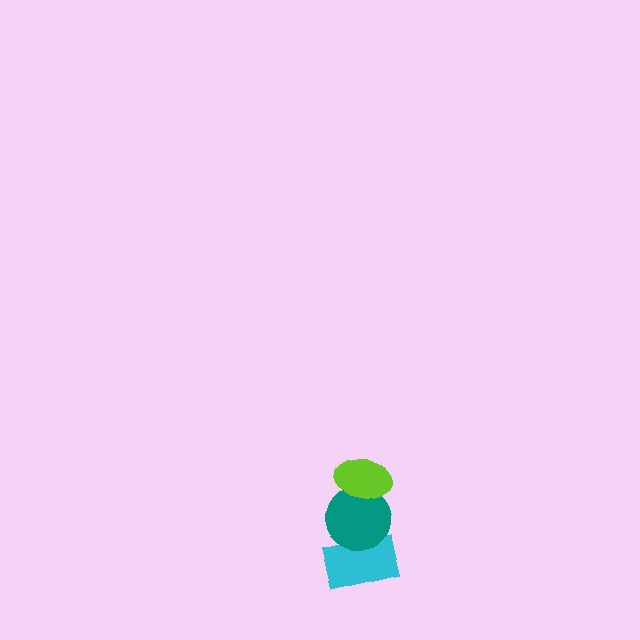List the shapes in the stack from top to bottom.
From top to bottom: the lime ellipse, the teal circle, the cyan rectangle.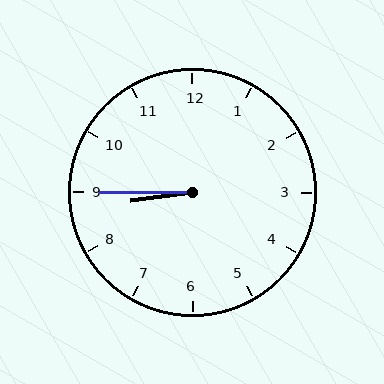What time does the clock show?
8:45.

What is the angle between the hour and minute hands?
Approximately 8 degrees.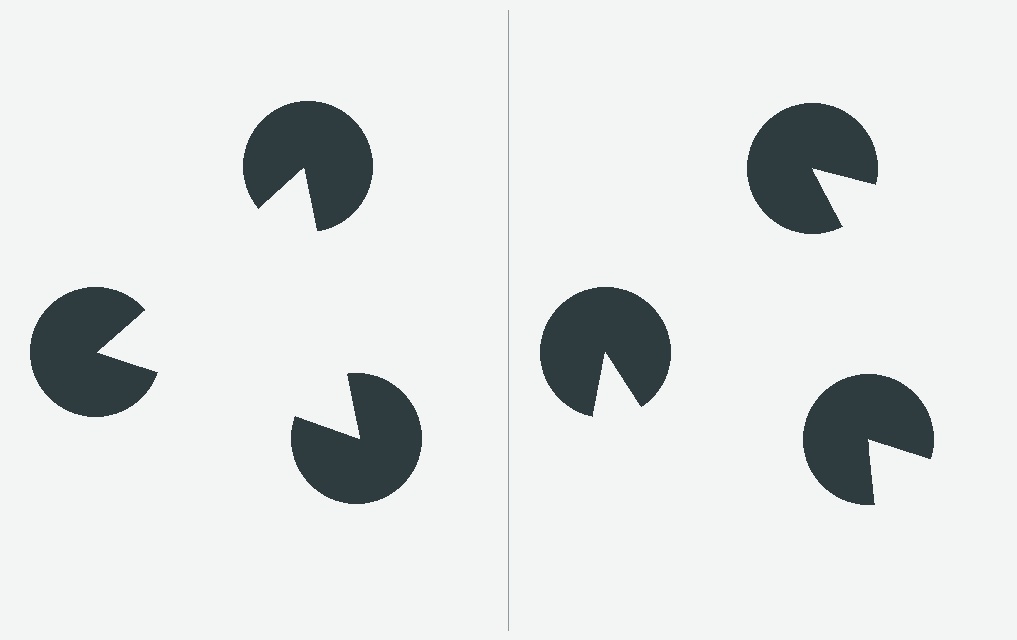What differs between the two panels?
The pac-man discs are positioned identically on both sides; only the wedge orientations differ. On the left they align to a triangle; on the right they are misaligned.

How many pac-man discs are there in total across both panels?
6 — 3 on each side.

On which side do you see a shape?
An illusory triangle appears on the left side. On the right side the wedge cuts are rotated, so no coherent shape forms.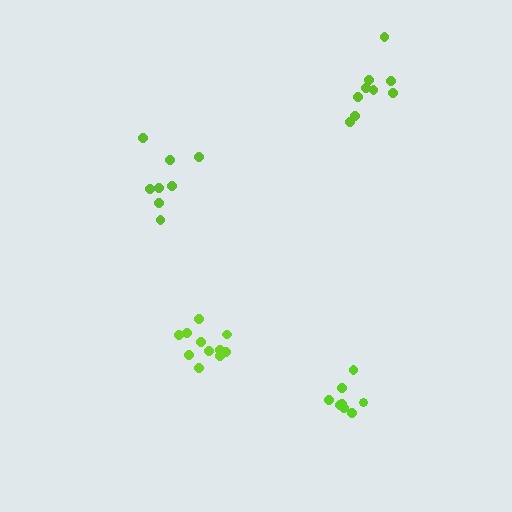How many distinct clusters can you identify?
There are 4 distinct clusters.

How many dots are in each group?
Group 1: 11 dots, Group 2: 8 dots, Group 3: 9 dots, Group 4: 8 dots (36 total).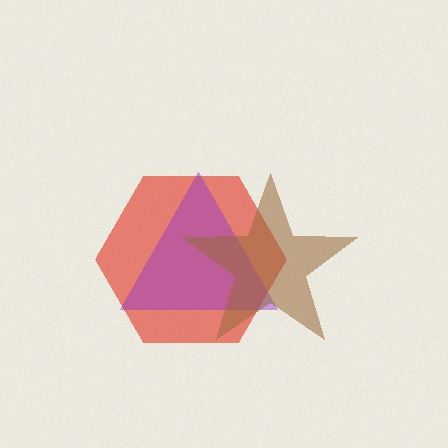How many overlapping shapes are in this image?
There are 3 overlapping shapes in the image.